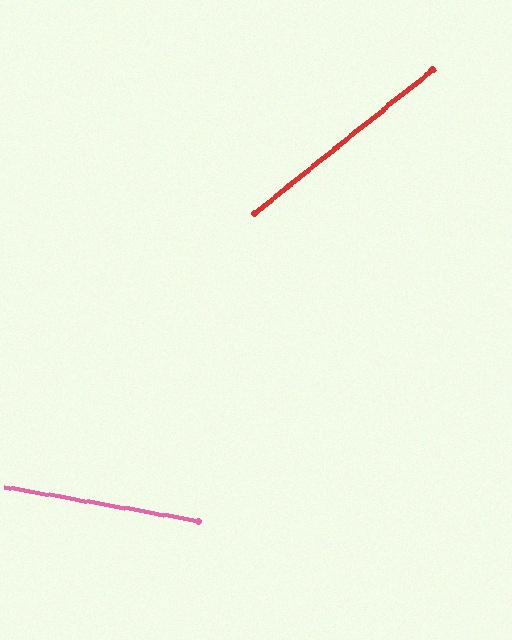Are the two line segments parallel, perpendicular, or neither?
Neither parallel nor perpendicular — they differ by about 49°.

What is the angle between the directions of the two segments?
Approximately 49 degrees.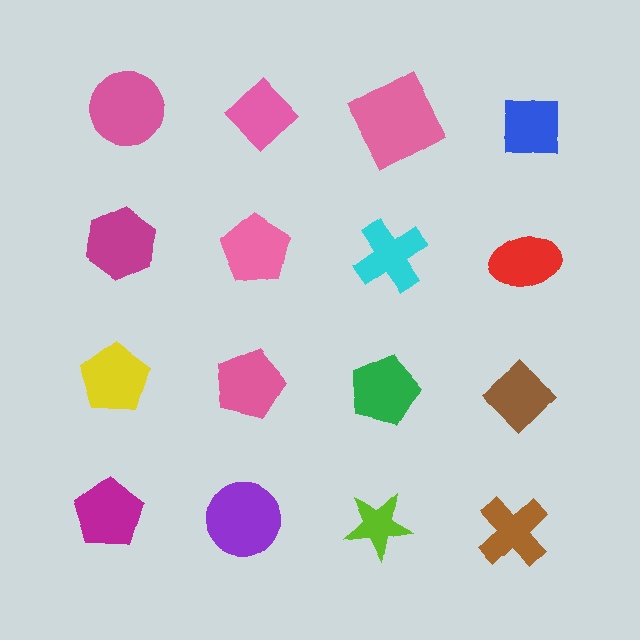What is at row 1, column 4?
A blue square.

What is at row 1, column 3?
A pink square.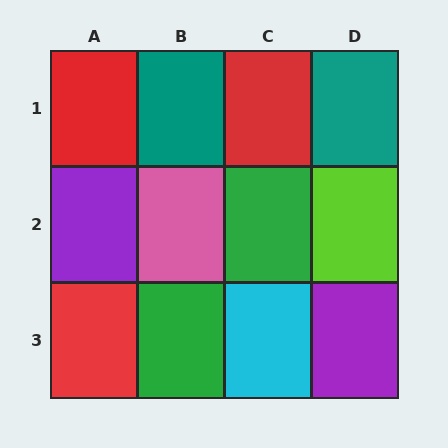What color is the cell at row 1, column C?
Red.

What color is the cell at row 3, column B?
Green.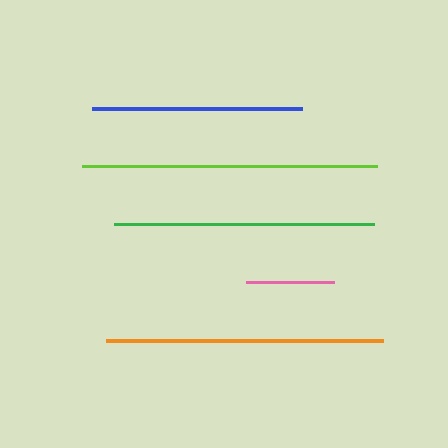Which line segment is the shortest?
The pink line is the shortest at approximately 89 pixels.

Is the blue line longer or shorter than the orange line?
The orange line is longer than the blue line.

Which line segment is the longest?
The lime line is the longest at approximately 295 pixels.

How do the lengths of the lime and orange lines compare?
The lime and orange lines are approximately the same length.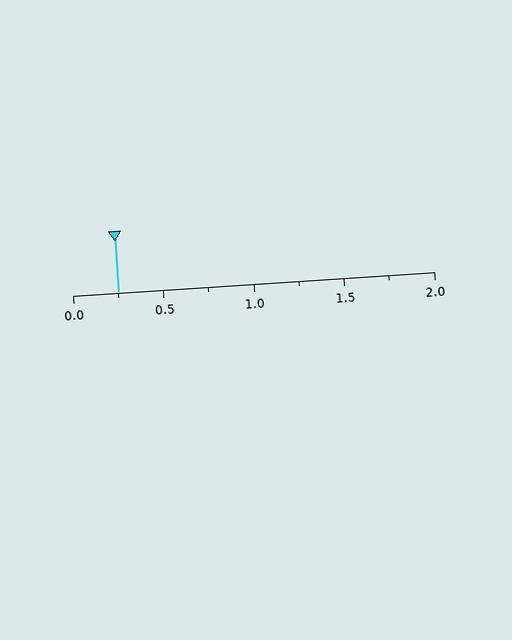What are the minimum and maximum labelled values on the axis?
The axis runs from 0.0 to 2.0.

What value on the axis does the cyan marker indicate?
The marker indicates approximately 0.25.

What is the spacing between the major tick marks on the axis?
The major ticks are spaced 0.5 apart.